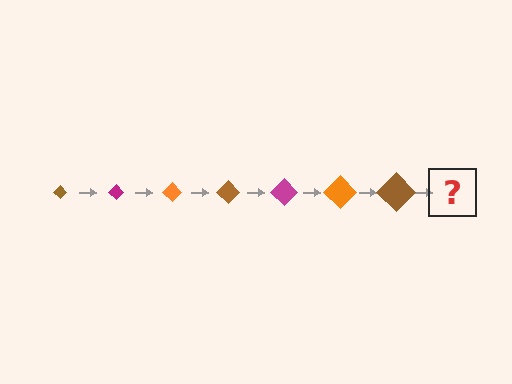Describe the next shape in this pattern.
It should be a magenta diamond, larger than the previous one.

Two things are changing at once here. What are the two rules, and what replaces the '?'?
The two rules are that the diamond grows larger each step and the color cycles through brown, magenta, and orange. The '?' should be a magenta diamond, larger than the previous one.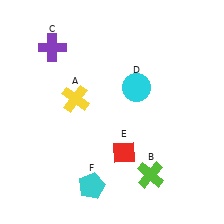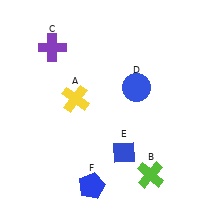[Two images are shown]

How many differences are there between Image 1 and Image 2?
There are 3 differences between the two images.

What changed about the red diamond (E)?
In Image 1, E is red. In Image 2, it changed to blue.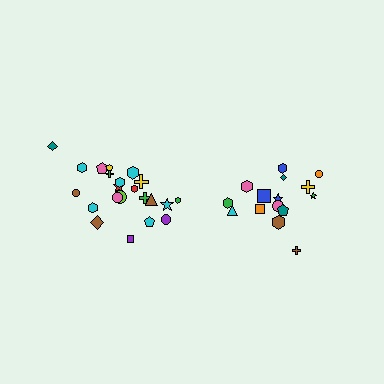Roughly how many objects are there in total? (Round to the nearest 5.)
Roughly 35 objects in total.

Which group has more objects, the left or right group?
The left group.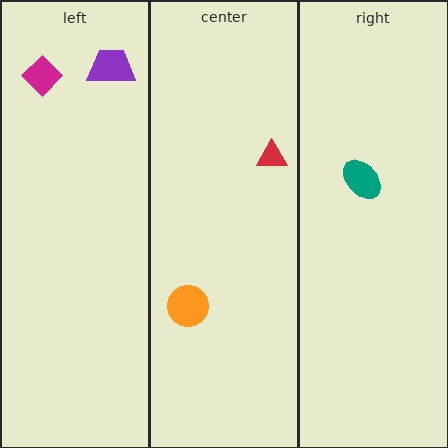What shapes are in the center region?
The orange circle, the red triangle.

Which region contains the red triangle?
The center region.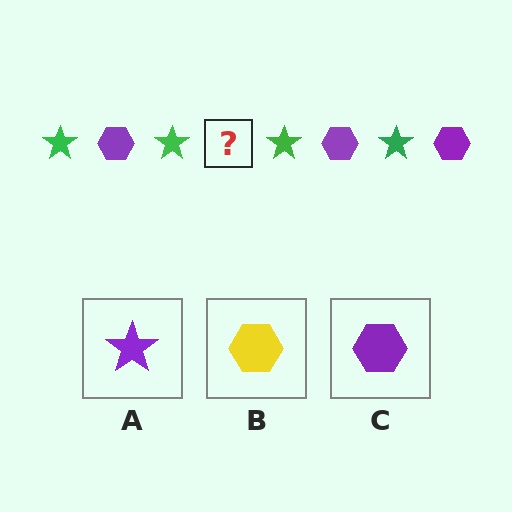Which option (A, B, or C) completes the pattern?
C.